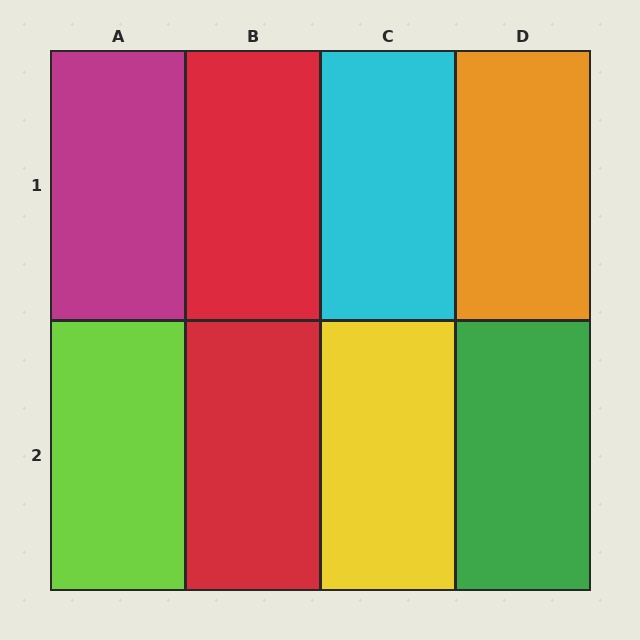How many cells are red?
2 cells are red.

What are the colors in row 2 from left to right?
Lime, red, yellow, green.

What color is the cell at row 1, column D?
Orange.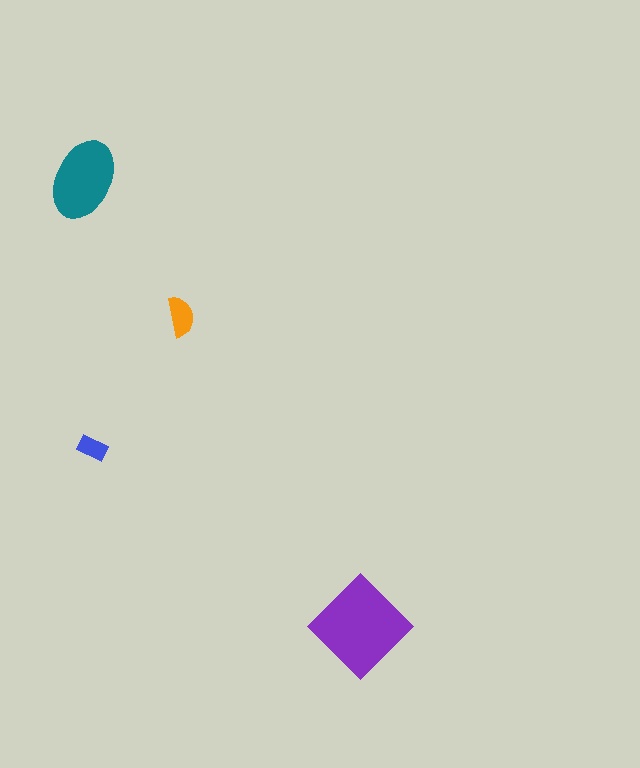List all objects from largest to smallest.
The purple diamond, the teal ellipse, the orange semicircle, the blue rectangle.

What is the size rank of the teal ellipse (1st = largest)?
2nd.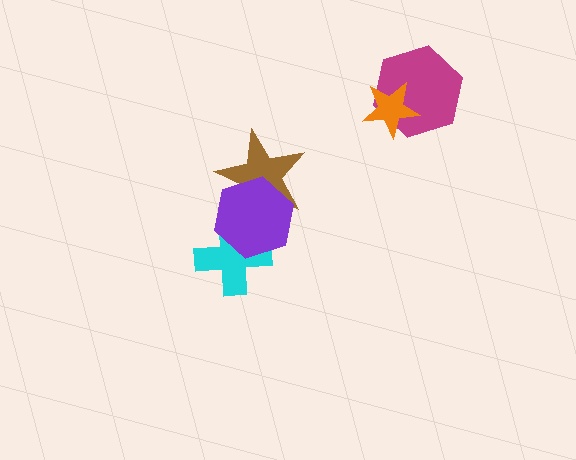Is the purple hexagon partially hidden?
No, no other shape covers it.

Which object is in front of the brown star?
The purple hexagon is in front of the brown star.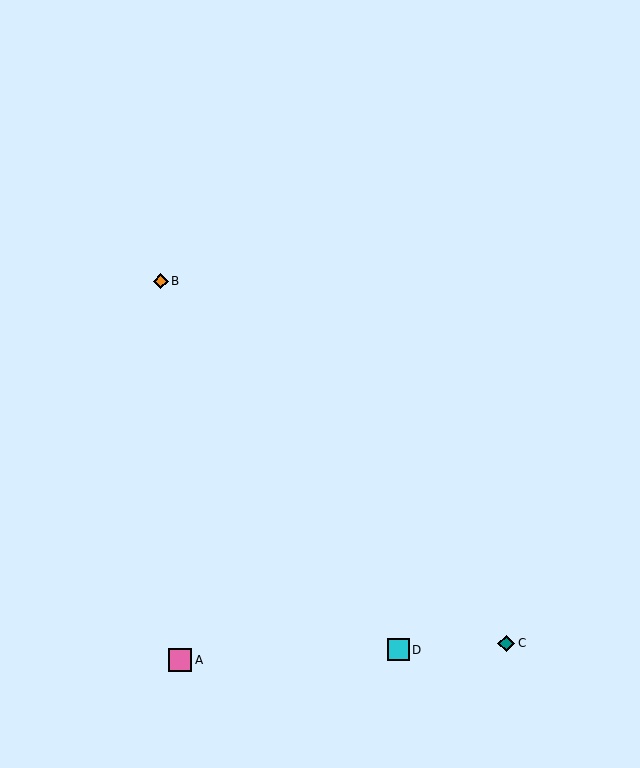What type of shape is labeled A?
Shape A is a pink square.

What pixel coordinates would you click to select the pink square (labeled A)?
Click at (180, 660) to select the pink square A.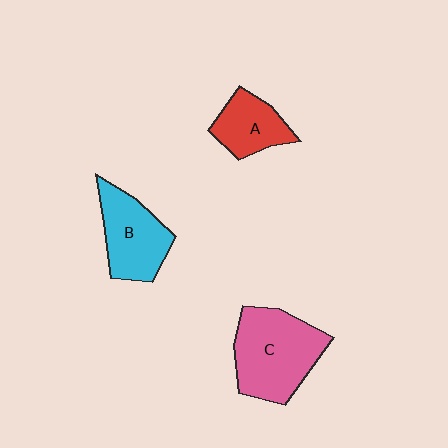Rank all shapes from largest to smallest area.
From largest to smallest: C (pink), B (cyan), A (red).